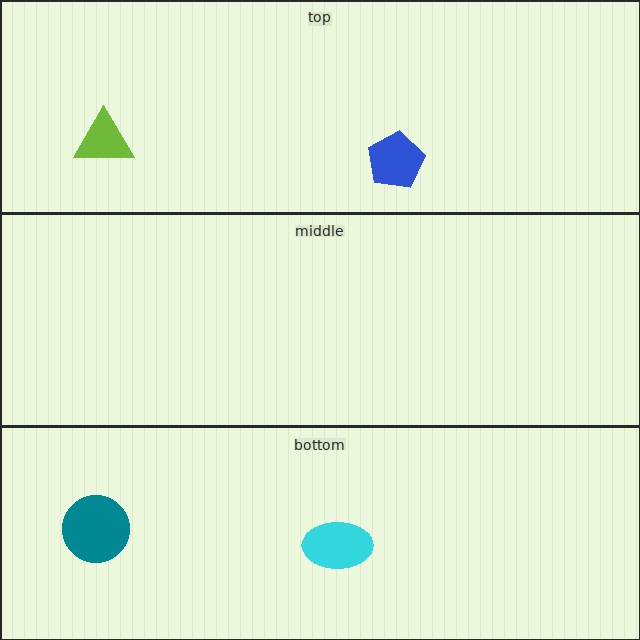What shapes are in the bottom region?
The teal circle, the cyan ellipse.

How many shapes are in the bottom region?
2.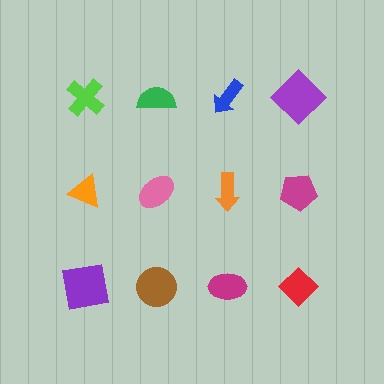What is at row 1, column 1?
A lime cross.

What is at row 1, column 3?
A blue arrow.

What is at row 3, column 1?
A purple square.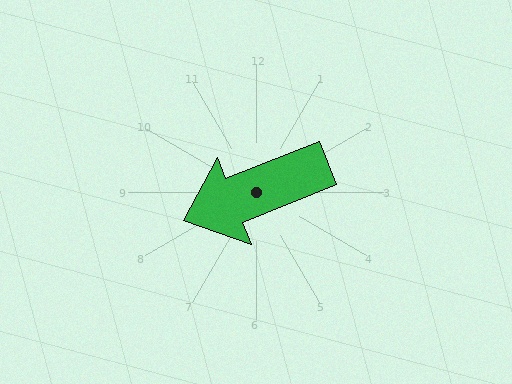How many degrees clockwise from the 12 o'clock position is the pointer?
Approximately 248 degrees.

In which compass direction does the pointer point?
West.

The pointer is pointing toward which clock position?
Roughly 8 o'clock.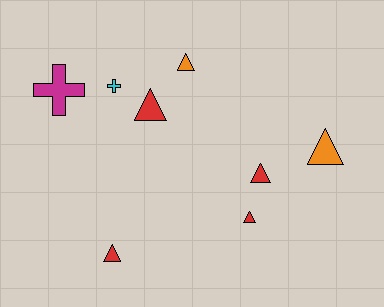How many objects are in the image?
There are 8 objects.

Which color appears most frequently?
Red, with 4 objects.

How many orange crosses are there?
There are no orange crosses.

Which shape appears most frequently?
Triangle, with 6 objects.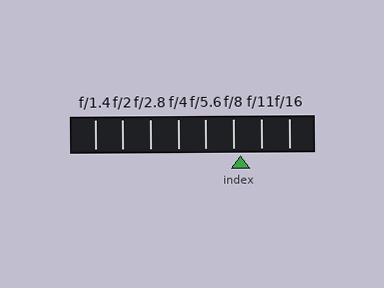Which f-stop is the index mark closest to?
The index mark is closest to f/8.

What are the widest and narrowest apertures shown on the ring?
The widest aperture shown is f/1.4 and the narrowest is f/16.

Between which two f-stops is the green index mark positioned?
The index mark is between f/8 and f/11.